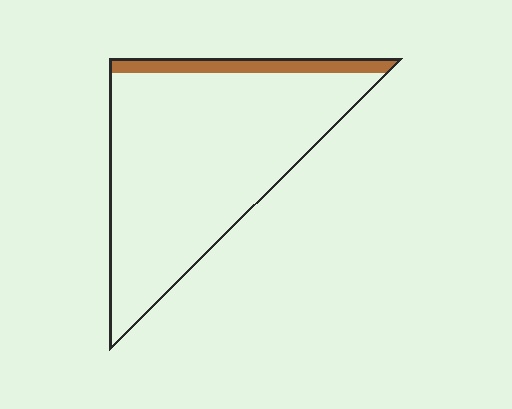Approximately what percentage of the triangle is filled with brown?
Approximately 10%.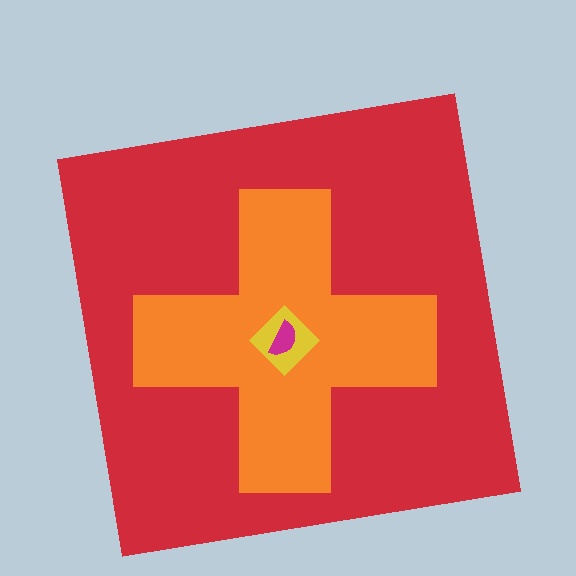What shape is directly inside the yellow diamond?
The magenta semicircle.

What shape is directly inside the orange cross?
The yellow diamond.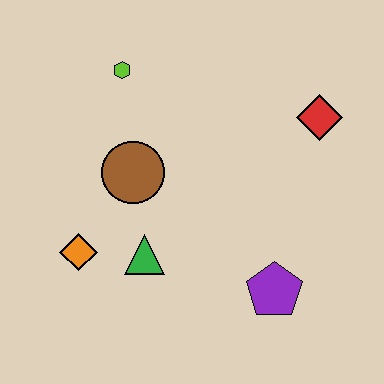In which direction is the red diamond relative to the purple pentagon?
The red diamond is above the purple pentagon.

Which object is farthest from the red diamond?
The orange diamond is farthest from the red diamond.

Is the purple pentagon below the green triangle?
Yes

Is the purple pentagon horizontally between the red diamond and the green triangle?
Yes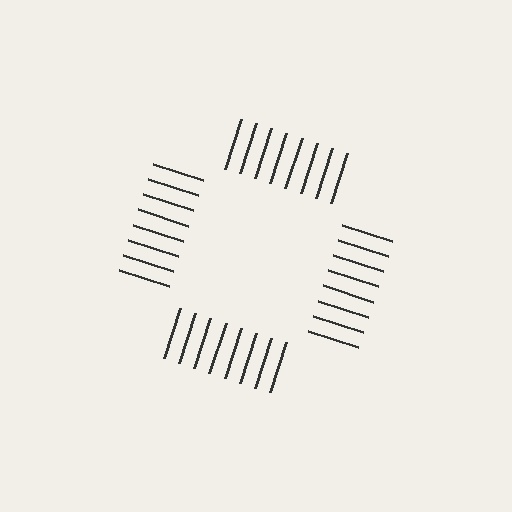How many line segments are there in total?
32 — 8 along each of the 4 edges.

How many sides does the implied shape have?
4 sides — the line-ends trace a square.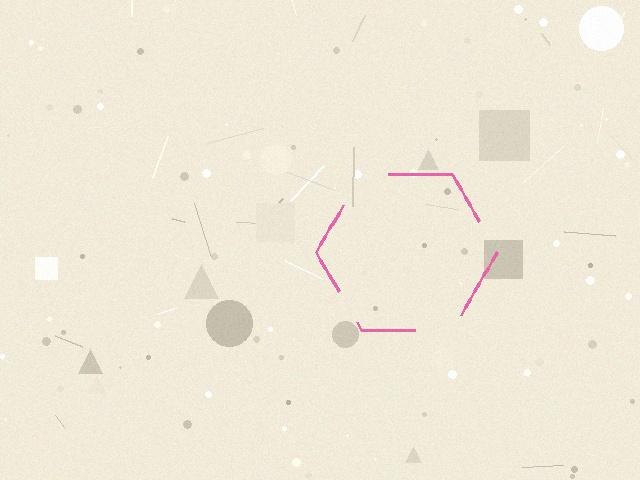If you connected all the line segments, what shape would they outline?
They would outline a hexagon.